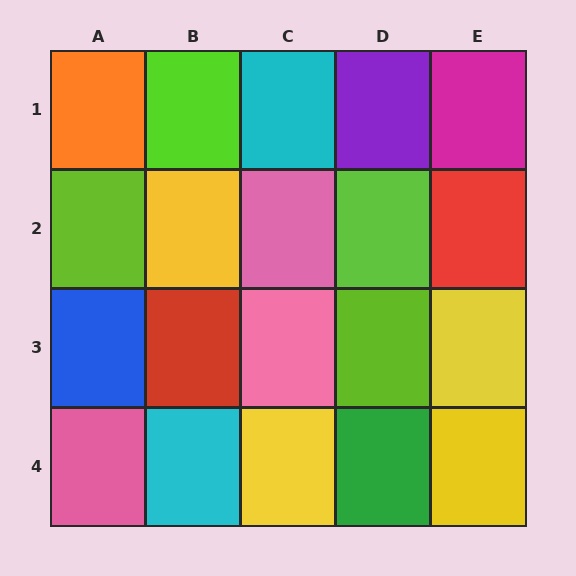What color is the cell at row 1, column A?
Orange.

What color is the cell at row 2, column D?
Lime.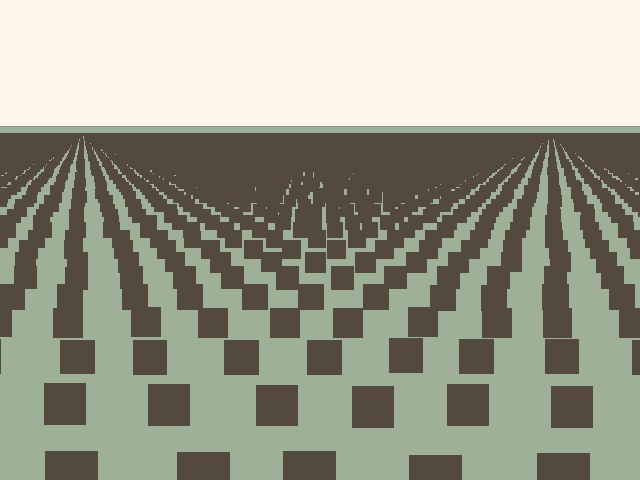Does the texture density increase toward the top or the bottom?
Density increases toward the top.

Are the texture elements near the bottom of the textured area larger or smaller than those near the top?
Larger. Near the bottom, elements are closer to the viewer and appear at a bigger on-screen size.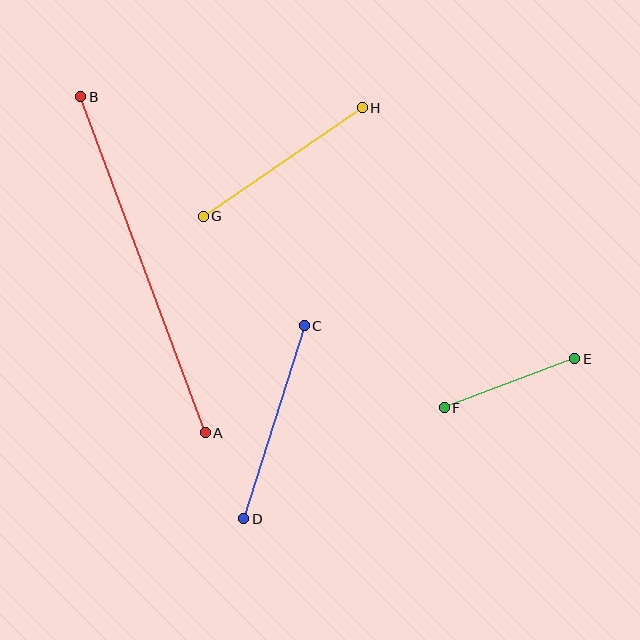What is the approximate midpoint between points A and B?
The midpoint is at approximately (143, 265) pixels.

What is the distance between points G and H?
The distance is approximately 193 pixels.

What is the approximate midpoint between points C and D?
The midpoint is at approximately (274, 422) pixels.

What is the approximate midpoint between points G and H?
The midpoint is at approximately (283, 162) pixels.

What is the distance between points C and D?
The distance is approximately 202 pixels.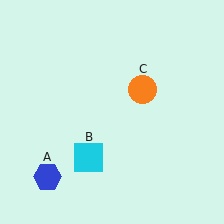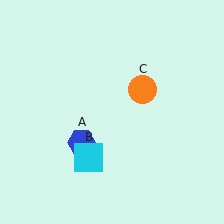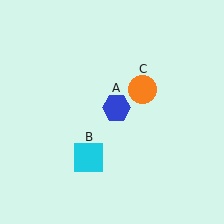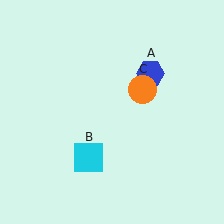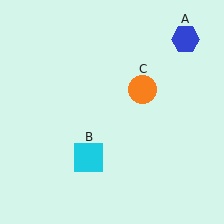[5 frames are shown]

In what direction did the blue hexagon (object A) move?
The blue hexagon (object A) moved up and to the right.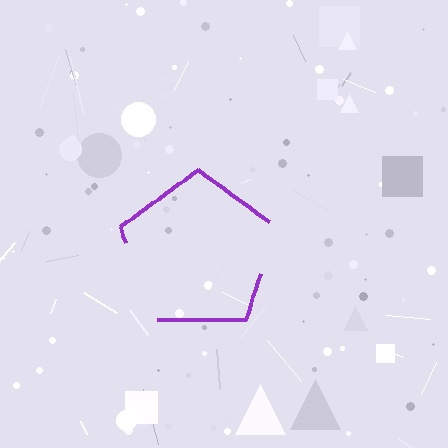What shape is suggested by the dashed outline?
The dashed outline suggests a pentagon.